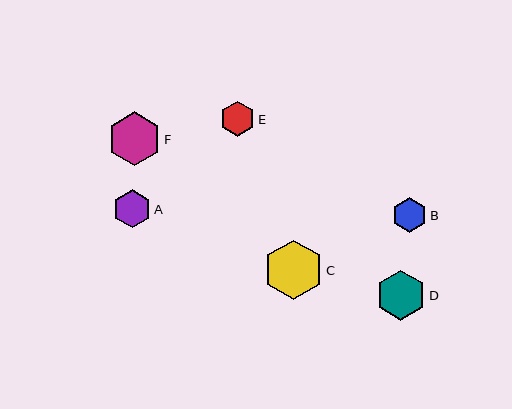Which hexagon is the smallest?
Hexagon B is the smallest with a size of approximately 35 pixels.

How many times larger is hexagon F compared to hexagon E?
Hexagon F is approximately 1.5 times the size of hexagon E.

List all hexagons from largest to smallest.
From largest to smallest: C, F, D, A, E, B.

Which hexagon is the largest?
Hexagon C is the largest with a size of approximately 59 pixels.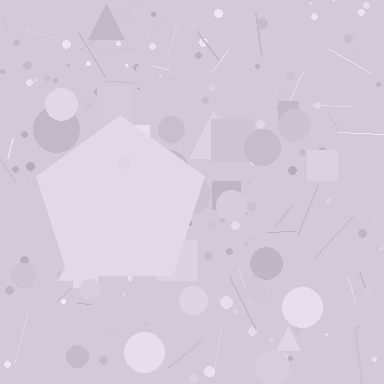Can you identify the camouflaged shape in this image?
The camouflaged shape is a pentagon.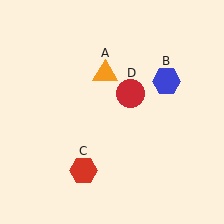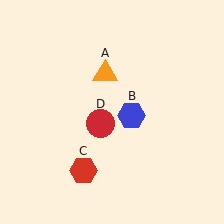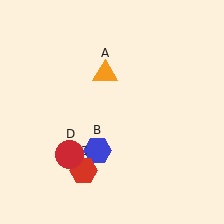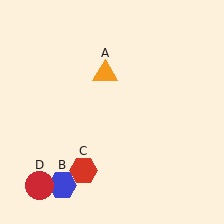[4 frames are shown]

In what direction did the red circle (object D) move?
The red circle (object D) moved down and to the left.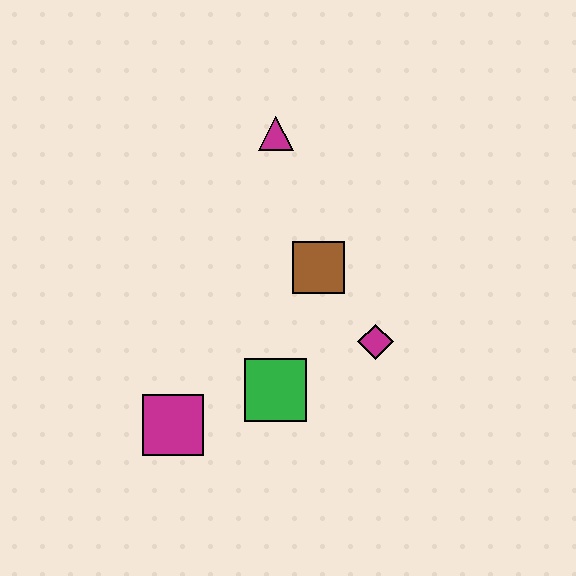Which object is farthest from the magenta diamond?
The magenta triangle is farthest from the magenta diamond.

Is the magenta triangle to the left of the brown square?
Yes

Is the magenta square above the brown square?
No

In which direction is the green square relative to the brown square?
The green square is below the brown square.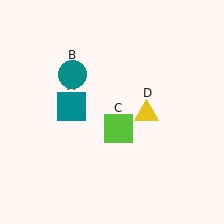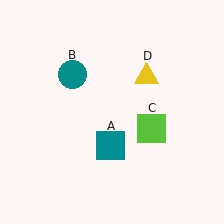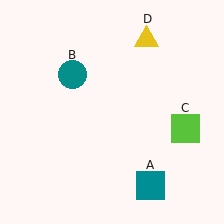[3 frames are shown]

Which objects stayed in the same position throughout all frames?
Teal circle (object B) remained stationary.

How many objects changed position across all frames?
3 objects changed position: teal square (object A), lime square (object C), yellow triangle (object D).